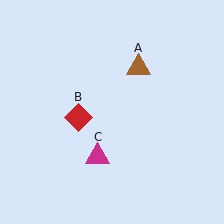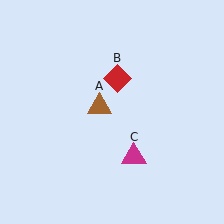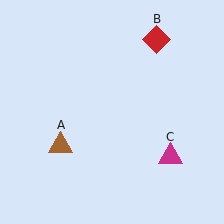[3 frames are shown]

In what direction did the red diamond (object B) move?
The red diamond (object B) moved up and to the right.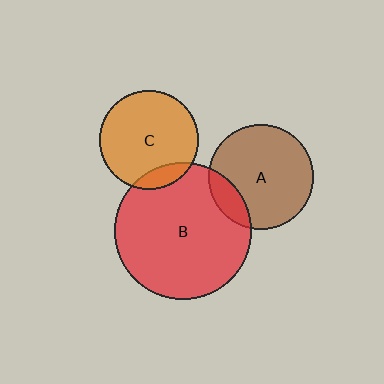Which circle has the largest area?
Circle B (red).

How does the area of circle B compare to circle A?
Approximately 1.7 times.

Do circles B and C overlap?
Yes.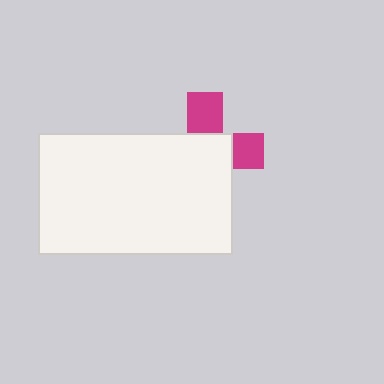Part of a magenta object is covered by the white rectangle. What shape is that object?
It is a cross.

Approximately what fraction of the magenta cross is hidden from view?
Roughly 64% of the magenta cross is hidden behind the white rectangle.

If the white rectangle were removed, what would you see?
You would see the complete magenta cross.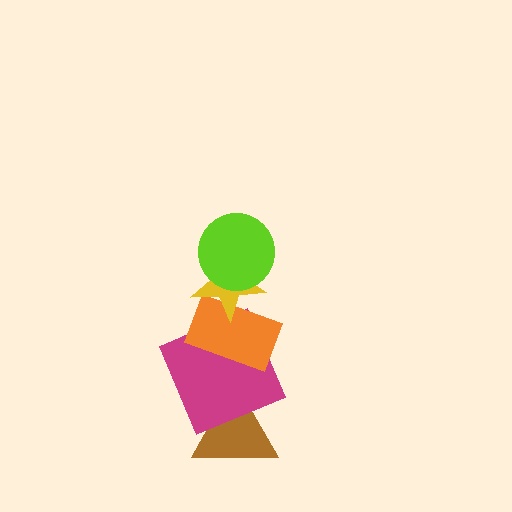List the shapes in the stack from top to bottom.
From top to bottom: the lime circle, the yellow star, the orange rectangle, the magenta square, the brown triangle.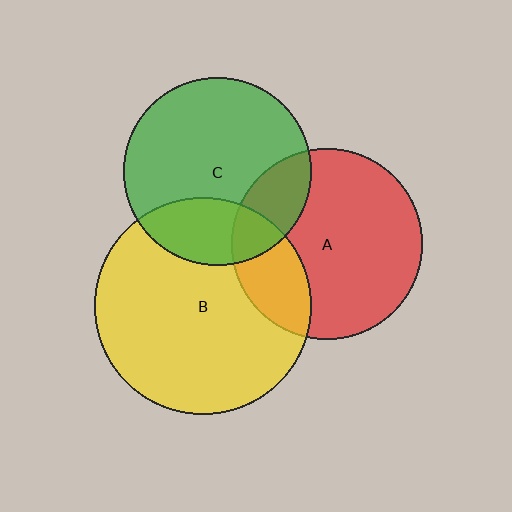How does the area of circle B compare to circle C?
Approximately 1.3 times.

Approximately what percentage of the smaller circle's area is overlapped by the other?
Approximately 25%.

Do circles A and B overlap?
Yes.